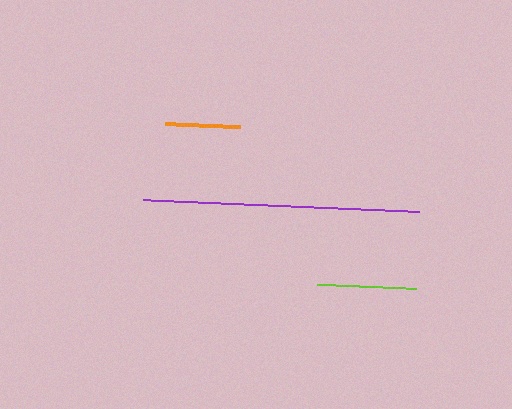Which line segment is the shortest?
The orange line is the shortest at approximately 75 pixels.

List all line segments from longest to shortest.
From longest to shortest: purple, lime, orange.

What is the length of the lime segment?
The lime segment is approximately 98 pixels long.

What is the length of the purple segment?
The purple segment is approximately 276 pixels long.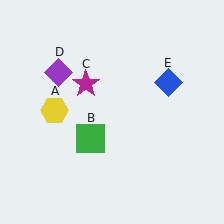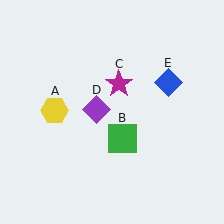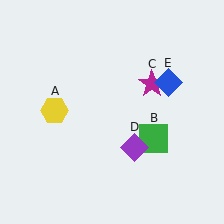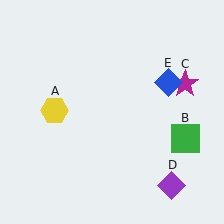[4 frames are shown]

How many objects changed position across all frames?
3 objects changed position: green square (object B), magenta star (object C), purple diamond (object D).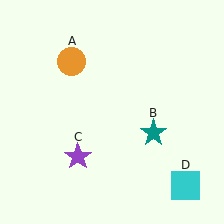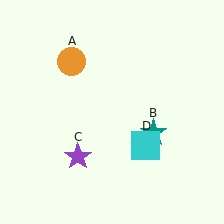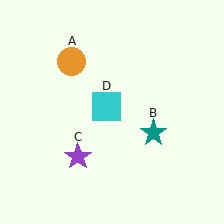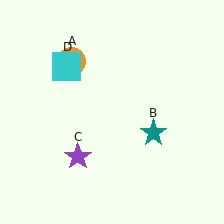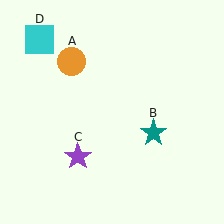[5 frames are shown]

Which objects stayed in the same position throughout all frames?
Orange circle (object A) and teal star (object B) and purple star (object C) remained stationary.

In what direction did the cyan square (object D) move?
The cyan square (object D) moved up and to the left.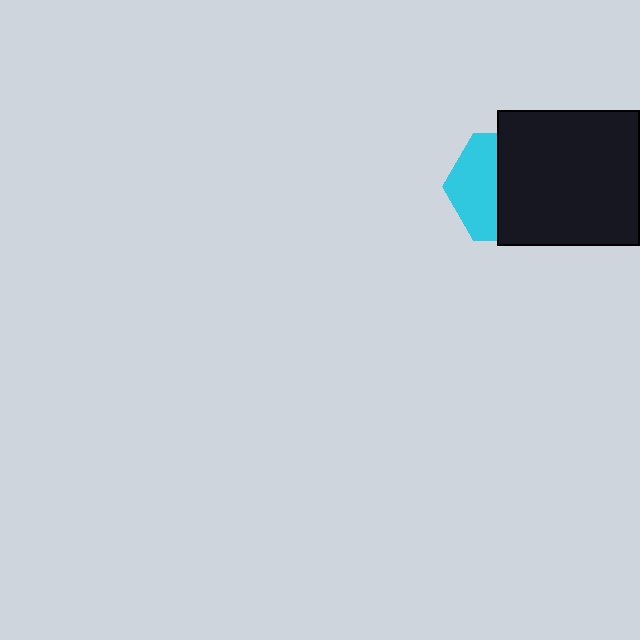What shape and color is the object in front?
The object in front is a black rectangle.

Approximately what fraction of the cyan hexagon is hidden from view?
Roughly 57% of the cyan hexagon is hidden behind the black rectangle.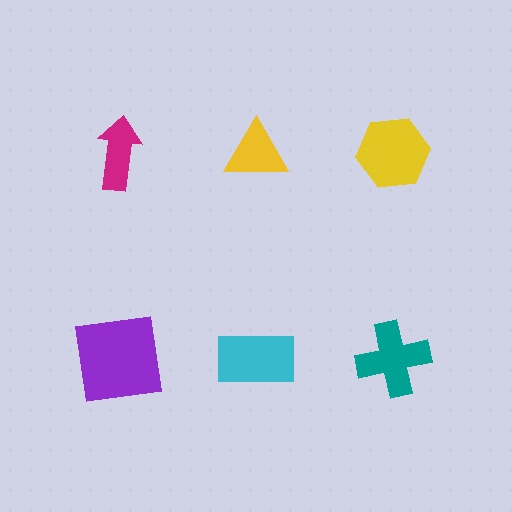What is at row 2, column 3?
A teal cross.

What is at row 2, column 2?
A cyan rectangle.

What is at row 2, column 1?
A purple square.